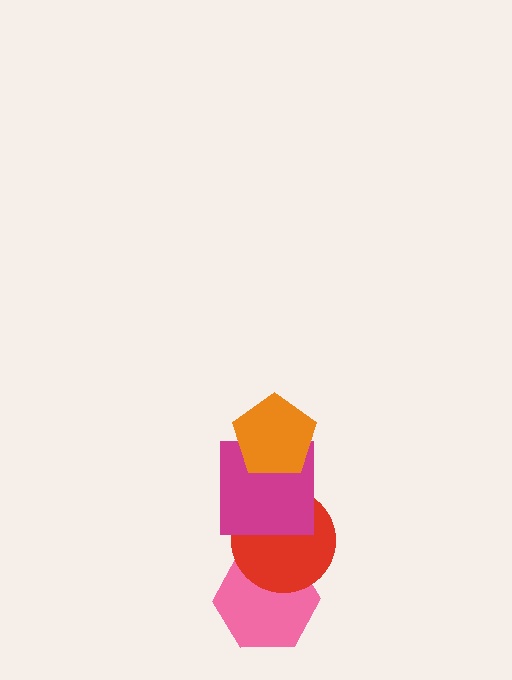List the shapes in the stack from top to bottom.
From top to bottom: the orange pentagon, the magenta square, the red circle, the pink hexagon.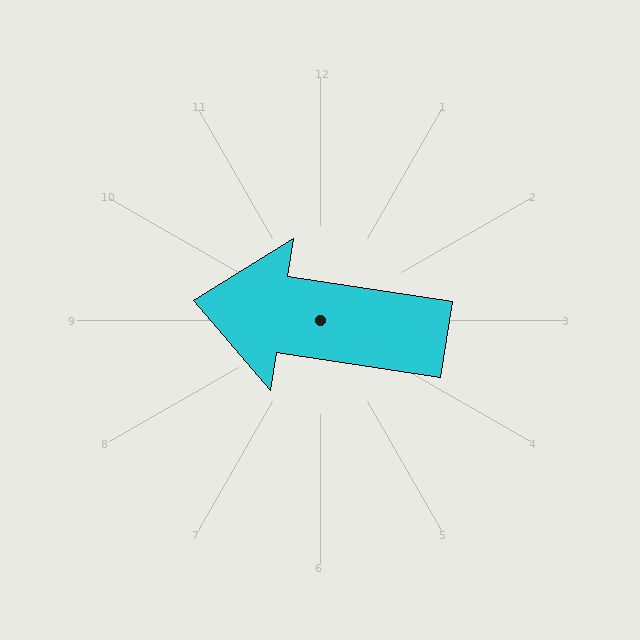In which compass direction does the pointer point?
West.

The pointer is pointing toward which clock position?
Roughly 9 o'clock.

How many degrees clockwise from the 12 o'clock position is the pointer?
Approximately 279 degrees.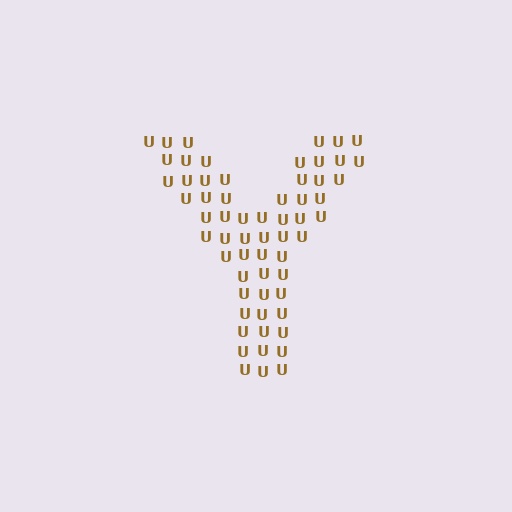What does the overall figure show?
The overall figure shows the letter Y.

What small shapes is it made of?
It is made of small letter U's.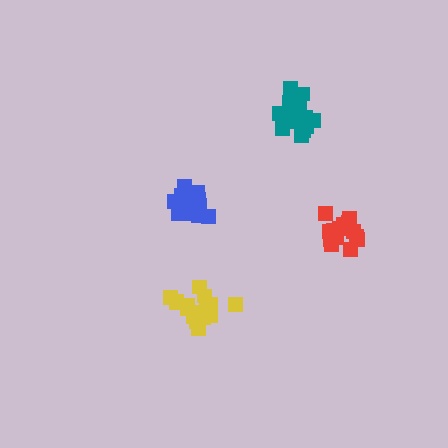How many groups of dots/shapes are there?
There are 4 groups.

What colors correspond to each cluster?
The clusters are colored: blue, yellow, teal, red.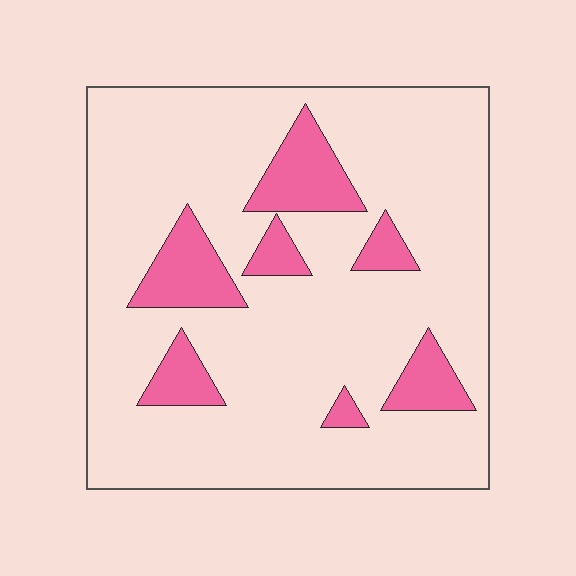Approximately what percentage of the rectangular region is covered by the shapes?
Approximately 15%.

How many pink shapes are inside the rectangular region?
7.